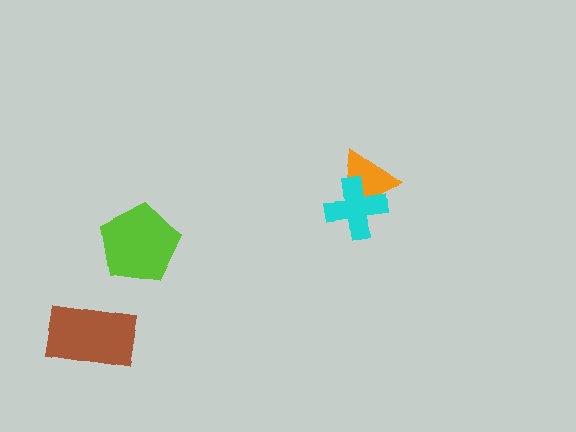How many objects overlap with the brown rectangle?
0 objects overlap with the brown rectangle.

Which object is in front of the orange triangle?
The cyan cross is in front of the orange triangle.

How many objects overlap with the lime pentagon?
0 objects overlap with the lime pentagon.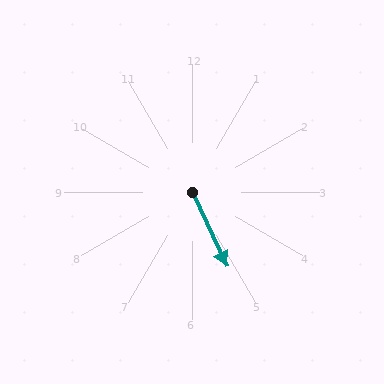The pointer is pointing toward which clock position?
Roughly 5 o'clock.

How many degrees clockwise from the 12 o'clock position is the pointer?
Approximately 155 degrees.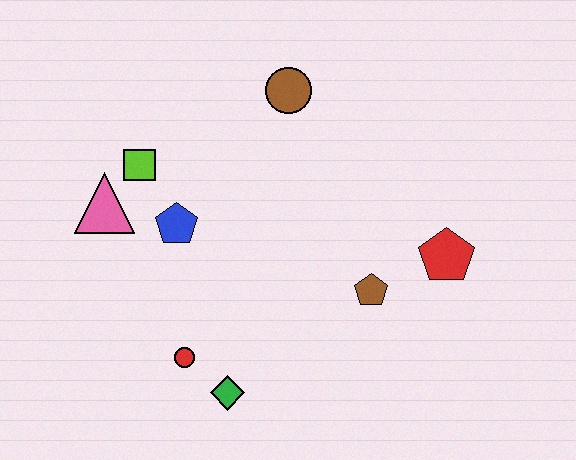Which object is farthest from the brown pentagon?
The pink triangle is farthest from the brown pentagon.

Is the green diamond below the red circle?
Yes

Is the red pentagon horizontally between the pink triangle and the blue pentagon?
No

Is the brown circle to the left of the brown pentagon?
Yes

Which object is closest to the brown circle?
The lime square is closest to the brown circle.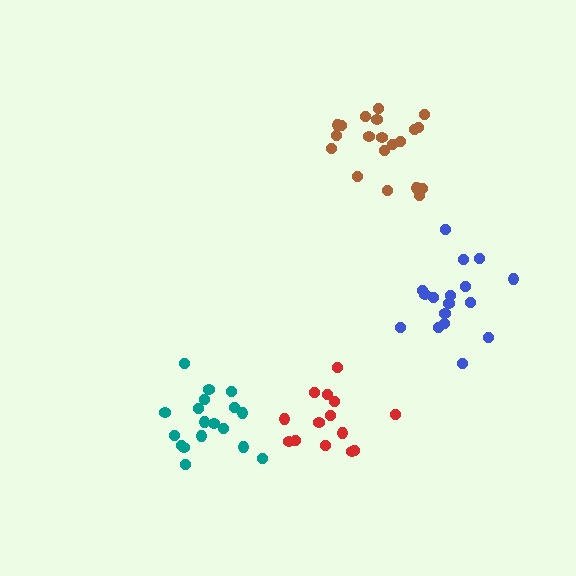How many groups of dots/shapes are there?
There are 4 groups.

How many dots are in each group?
Group 1: 14 dots, Group 2: 20 dots, Group 3: 17 dots, Group 4: 18 dots (69 total).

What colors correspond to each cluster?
The clusters are colored: red, brown, blue, teal.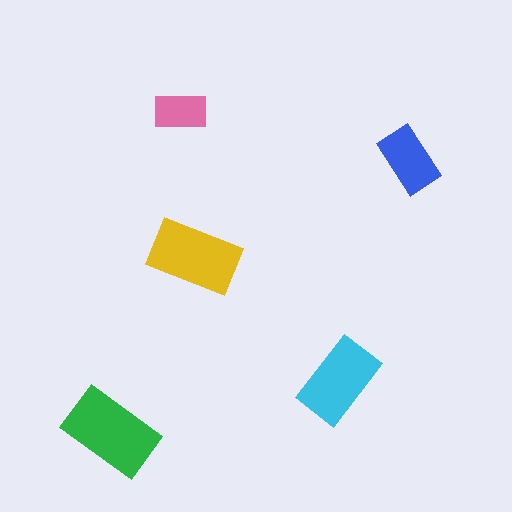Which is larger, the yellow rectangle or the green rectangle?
The green one.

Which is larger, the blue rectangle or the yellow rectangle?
The yellow one.